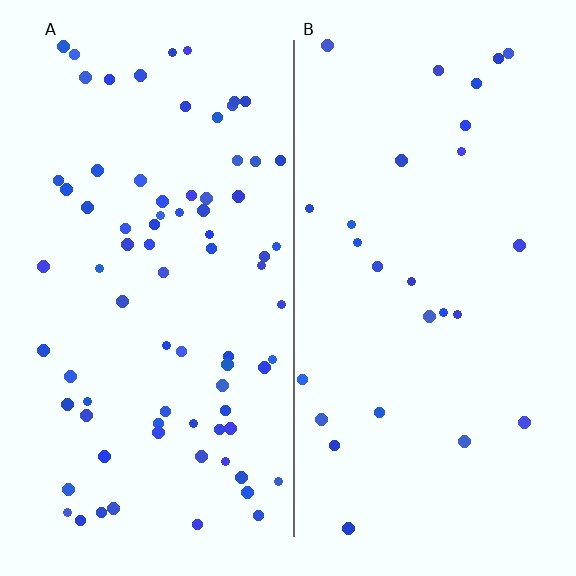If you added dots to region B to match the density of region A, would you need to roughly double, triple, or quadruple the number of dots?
Approximately triple.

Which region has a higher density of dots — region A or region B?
A (the left).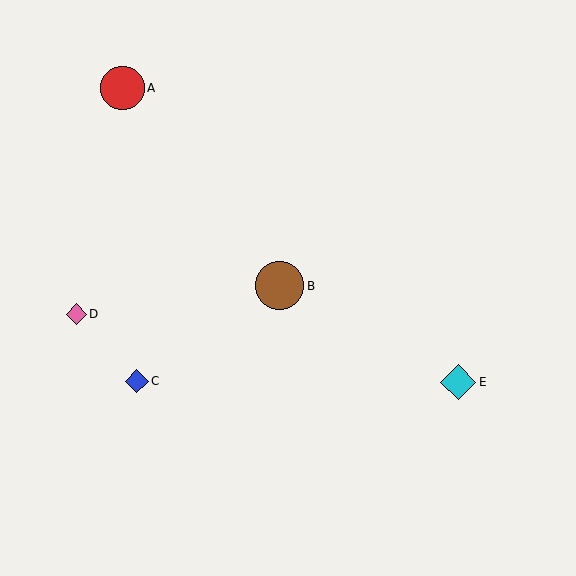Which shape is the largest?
The brown circle (labeled B) is the largest.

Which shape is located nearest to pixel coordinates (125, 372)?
The blue diamond (labeled C) at (137, 381) is nearest to that location.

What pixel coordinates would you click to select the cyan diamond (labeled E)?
Click at (458, 382) to select the cyan diamond E.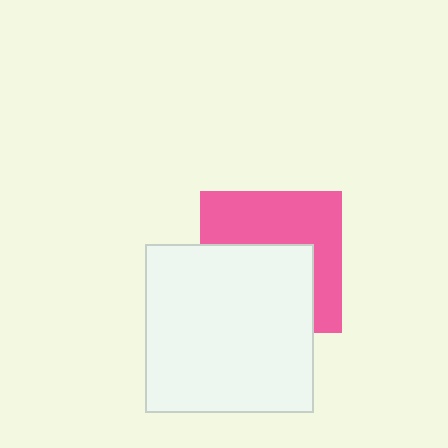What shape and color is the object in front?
The object in front is a white square.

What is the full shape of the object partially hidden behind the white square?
The partially hidden object is a pink square.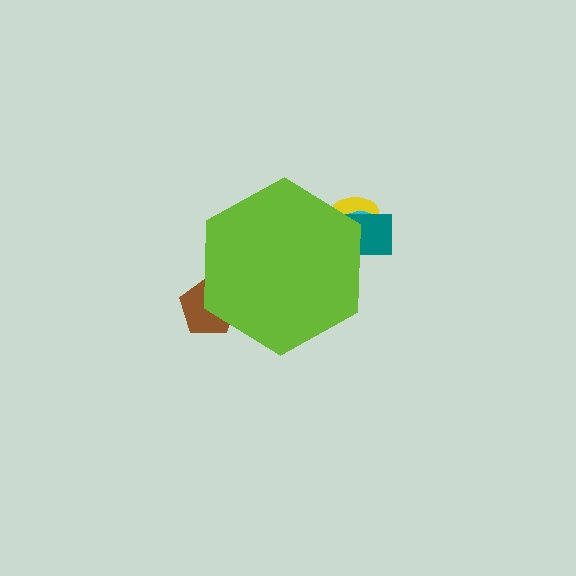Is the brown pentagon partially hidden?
Yes, the brown pentagon is partially hidden behind the lime hexagon.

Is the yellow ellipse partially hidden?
Yes, the yellow ellipse is partially hidden behind the lime hexagon.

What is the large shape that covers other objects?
A lime hexagon.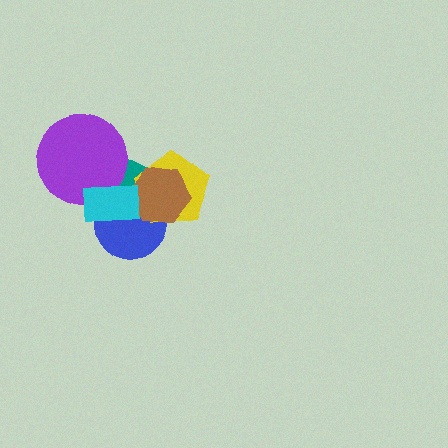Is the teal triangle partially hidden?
Yes, it is partially covered by another shape.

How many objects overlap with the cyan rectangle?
4 objects overlap with the cyan rectangle.